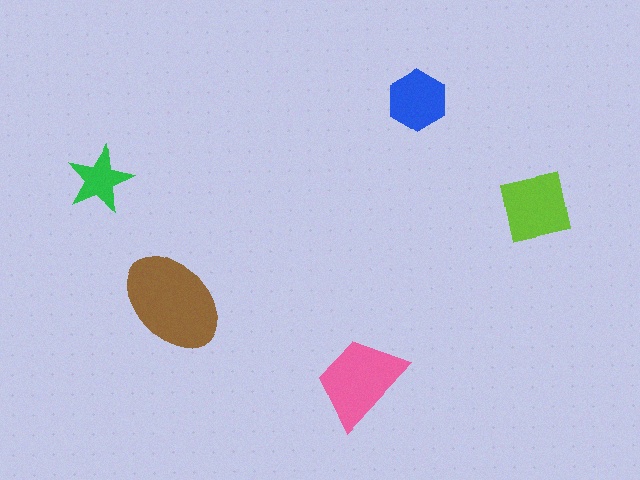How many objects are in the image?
There are 5 objects in the image.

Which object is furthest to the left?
The green star is leftmost.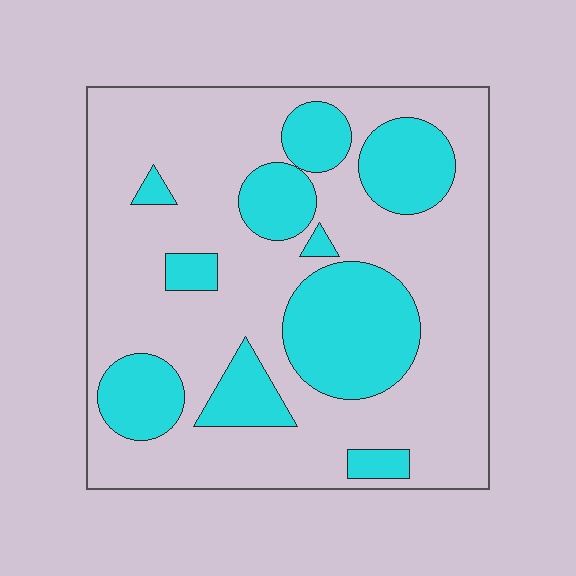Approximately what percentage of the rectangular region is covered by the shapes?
Approximately 30%.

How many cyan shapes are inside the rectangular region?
10.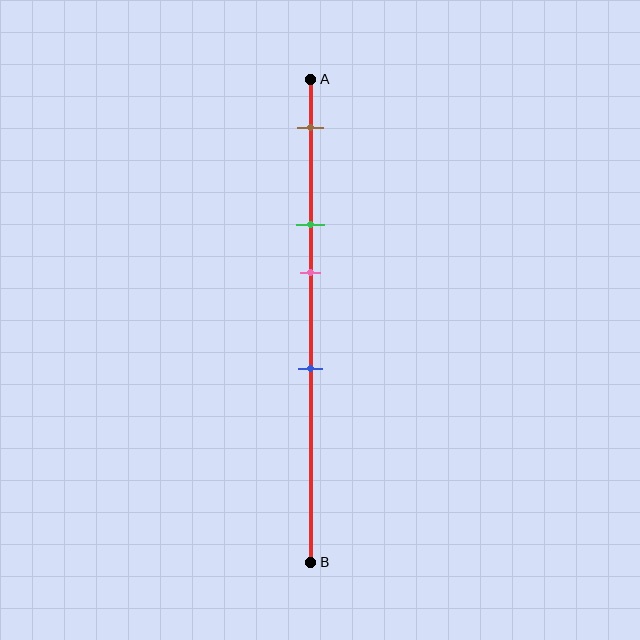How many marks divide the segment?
There are 4 marks dividing the segment.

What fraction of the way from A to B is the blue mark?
The blue mark is approximately 60% (0.6) of the way from A to B.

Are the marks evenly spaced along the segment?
No, the marks are not evenly spaced.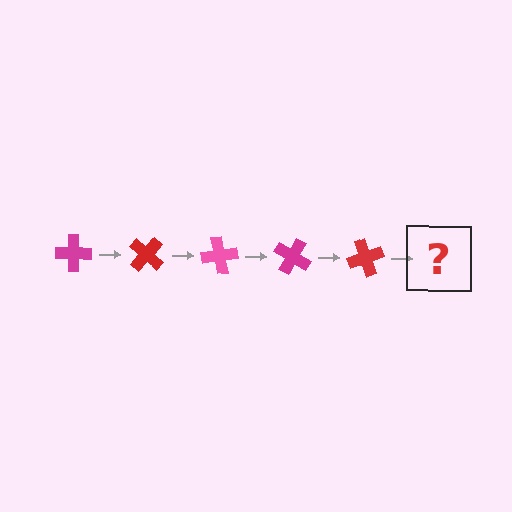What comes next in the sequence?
The next element should be a pink cross, rotated 200 degrees from the start.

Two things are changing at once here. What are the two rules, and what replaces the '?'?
The two rules are that it rotates 40 degrees each step and the color cycles through magenta, red, and pink. The '?' should be a pink cross, rotated 200 degrees from the start.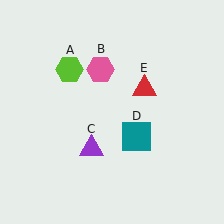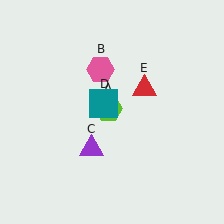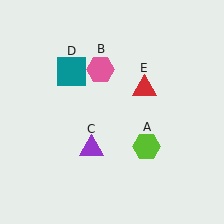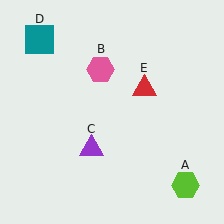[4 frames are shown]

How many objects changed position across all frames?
2 objects changed position: lime hexagon (object A), teal square (object D).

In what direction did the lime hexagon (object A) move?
The lime hexagon (object A) moved down and to the right.